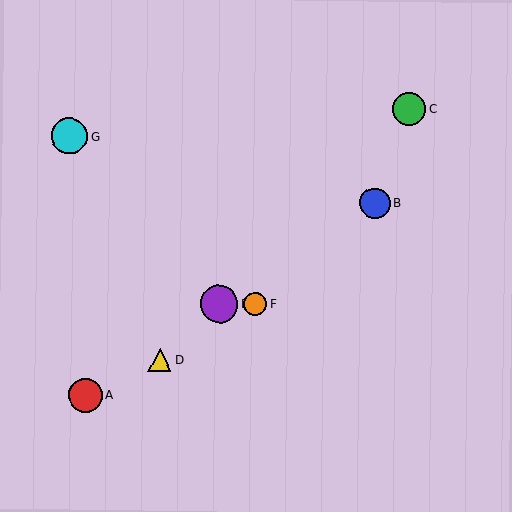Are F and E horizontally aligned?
Yes, both are at y≈304.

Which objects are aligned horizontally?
Objects E, F are aligned horizontally.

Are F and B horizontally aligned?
No, F is at y≈304 and B is at y≈203.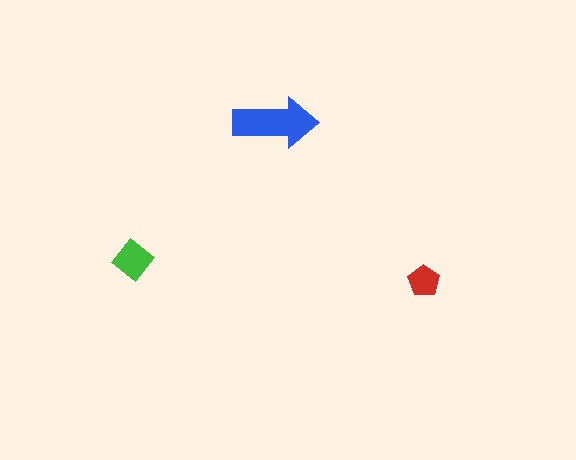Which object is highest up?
The blue arrow is topmost.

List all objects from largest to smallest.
The blue arrow, the green diamond, the red pentagon.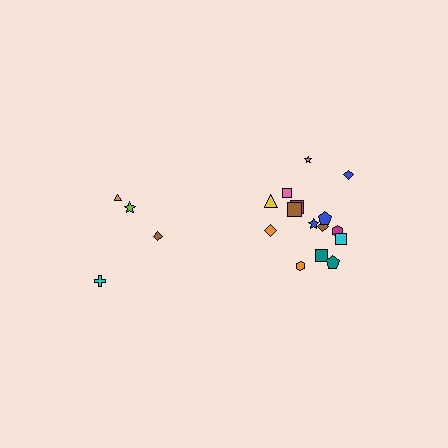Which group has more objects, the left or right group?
The right group.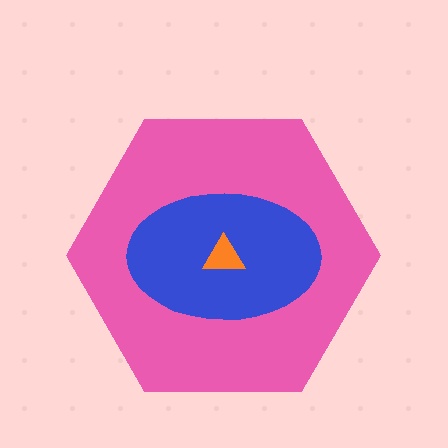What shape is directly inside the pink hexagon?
The blue ellipse.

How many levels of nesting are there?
3.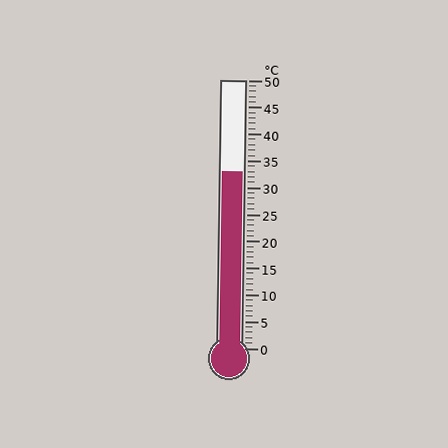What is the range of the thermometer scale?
The thermometer scale ranges from 0°C to 50°C.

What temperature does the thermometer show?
The thermometer shows approximately 33°C.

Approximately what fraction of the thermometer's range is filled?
The thermometer is filled to approximately 65% of its range.